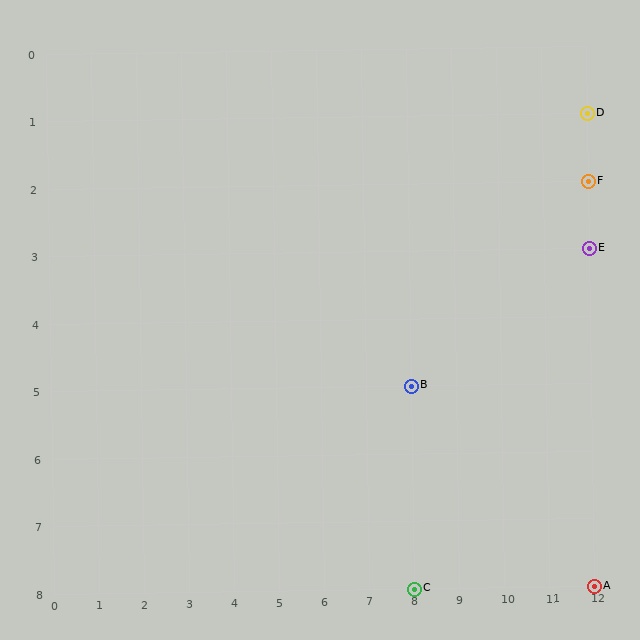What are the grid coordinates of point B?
Point B is at grid coordinates (8, 5).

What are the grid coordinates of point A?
Point A is at grid coordinates (12, 8).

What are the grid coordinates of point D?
Point D is at grid coordinates (12, 1).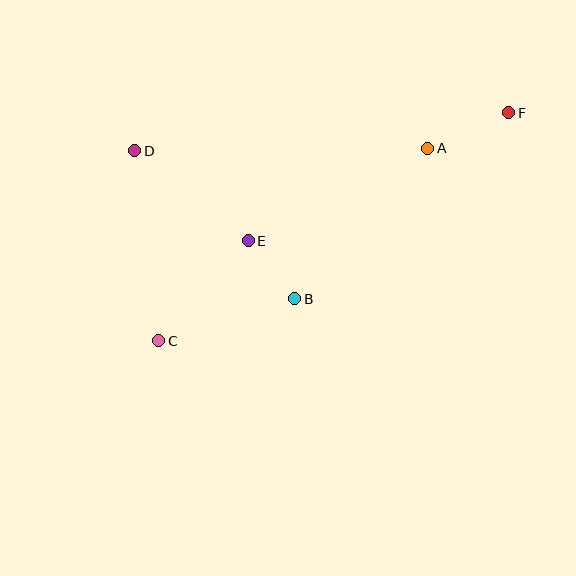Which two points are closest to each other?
Points B and E are closest to each other.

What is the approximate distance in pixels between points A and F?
The distance between A and F is approximately 88 pixels.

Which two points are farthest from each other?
Points C and F are farthest from each other.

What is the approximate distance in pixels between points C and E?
The distance between C and E is approximately 134 pixels.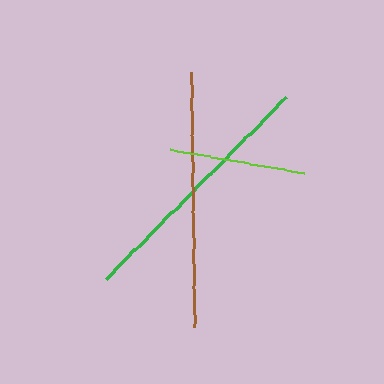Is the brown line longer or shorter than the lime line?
The brown line is longer than the lime line.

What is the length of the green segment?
The green segment is approximately 256 pixels long.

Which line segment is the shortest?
The lime line is the shortest at approximately 136 pixels.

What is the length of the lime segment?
The lime segment is approximately 136 pixels long.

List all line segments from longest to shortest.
From longest to shortest: green, brown, lime.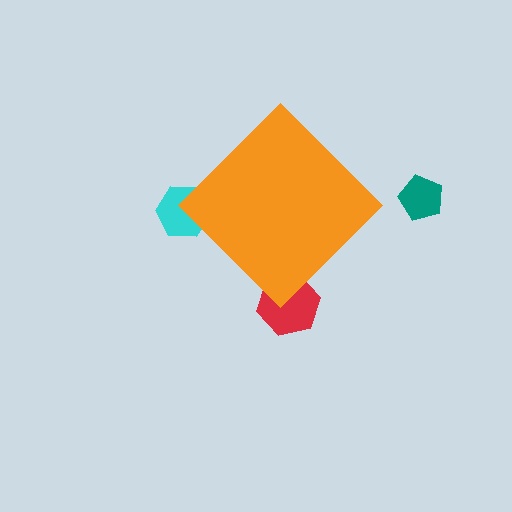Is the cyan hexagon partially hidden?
Yes, the cyan hexagon is partially hidden behind the orange diamond.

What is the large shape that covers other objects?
An orange diamond.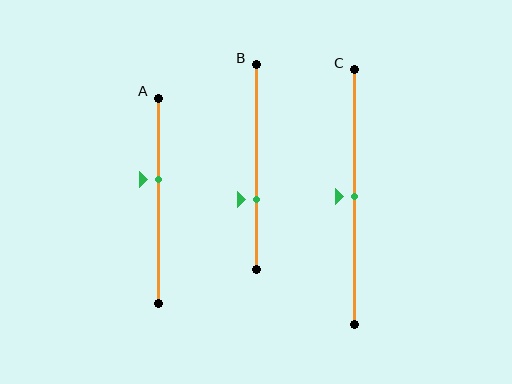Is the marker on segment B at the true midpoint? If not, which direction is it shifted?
No, the marker on segment B is shifted downward by about 16% of the segment length.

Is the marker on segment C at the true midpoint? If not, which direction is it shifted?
Yes, the marker on segment C is at the true midpoint.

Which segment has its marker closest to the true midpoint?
Segment C has its marker closest to the true midpoint.